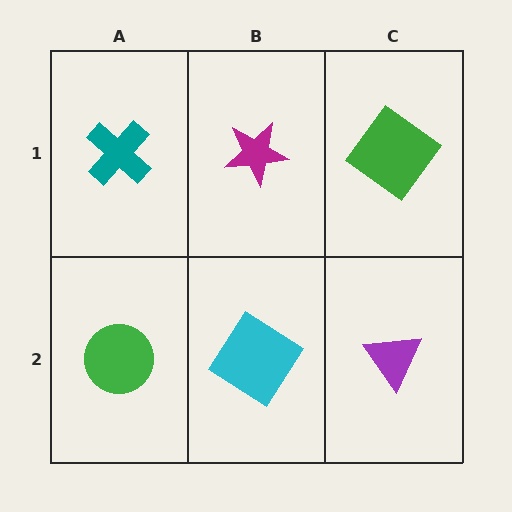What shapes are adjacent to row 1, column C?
A purple triangle (row 2, column C), a magenta star (row 1, column B).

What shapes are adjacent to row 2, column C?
A green diamond (row 1, column C), a cyan diamond (row 2, column B).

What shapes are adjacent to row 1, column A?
A green circle (row 2, column A), a magenta star (row 1, column B).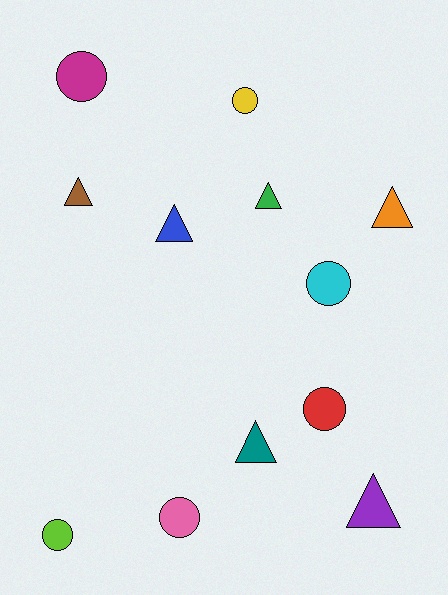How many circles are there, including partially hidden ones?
There are 6 circles.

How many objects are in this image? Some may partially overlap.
There are 12 objects.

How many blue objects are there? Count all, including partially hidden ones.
There is 1 blue object.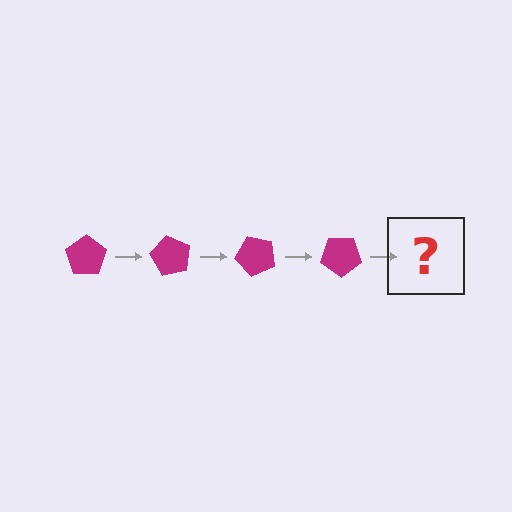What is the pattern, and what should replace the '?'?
The pattern is that the pentagon rotates 60 degrees each step. The '?' should be a magenta pentagon rotated 240 degrees.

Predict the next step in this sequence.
The next step is a magenta pentagon rotated 240 degrees.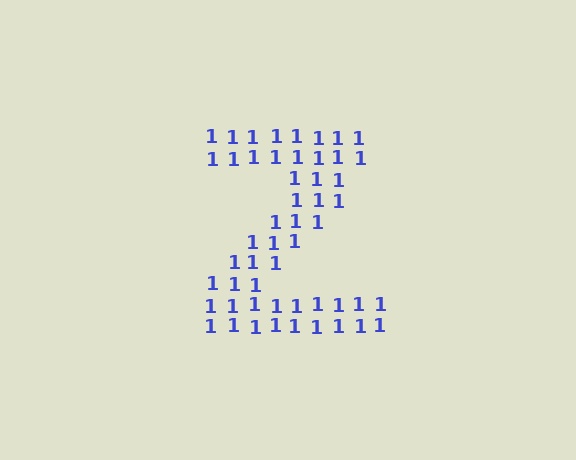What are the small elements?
The small elements are digit 1's.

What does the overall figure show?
The overall figure shows the letter Z.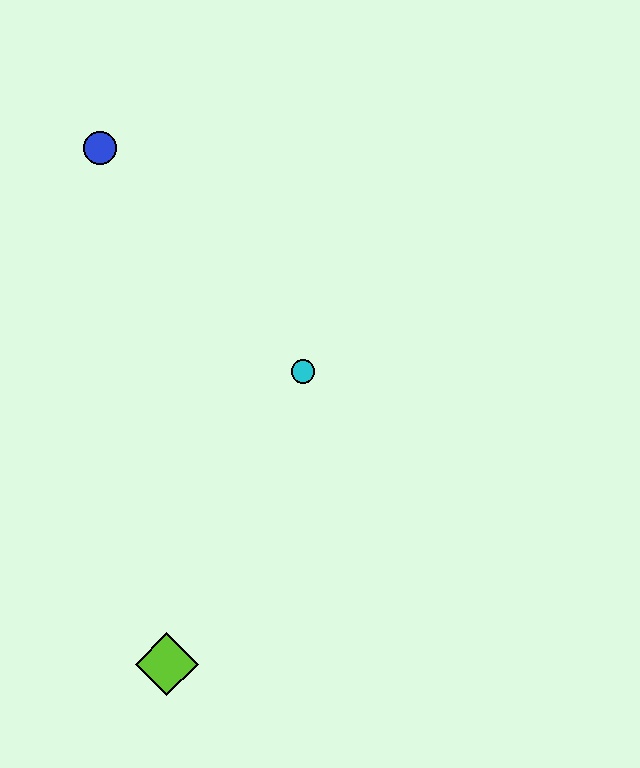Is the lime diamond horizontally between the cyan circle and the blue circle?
Yes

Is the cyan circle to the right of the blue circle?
Yes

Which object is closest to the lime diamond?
The cyan circle is closest to the lime diamond.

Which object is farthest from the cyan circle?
The lime diamond is farthest from the cyan circle.